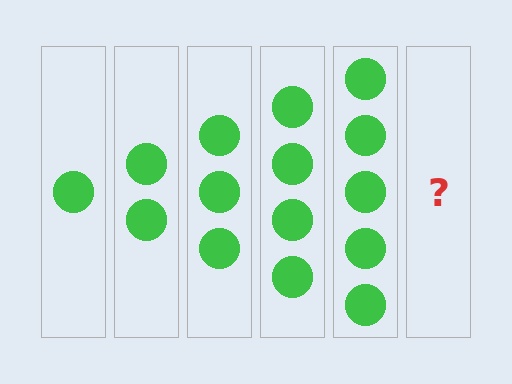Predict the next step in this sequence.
The next step is 6 circles.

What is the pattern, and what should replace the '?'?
The pattern is that each step adds one more circle. The '?' should be 6 circles.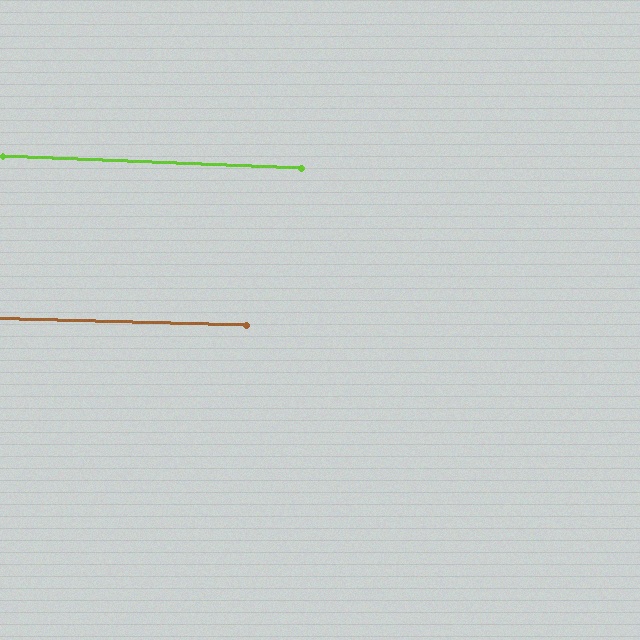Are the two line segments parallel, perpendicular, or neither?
Parallel — their directions differ by only 0.7°.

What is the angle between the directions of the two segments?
Approximately 1 degree.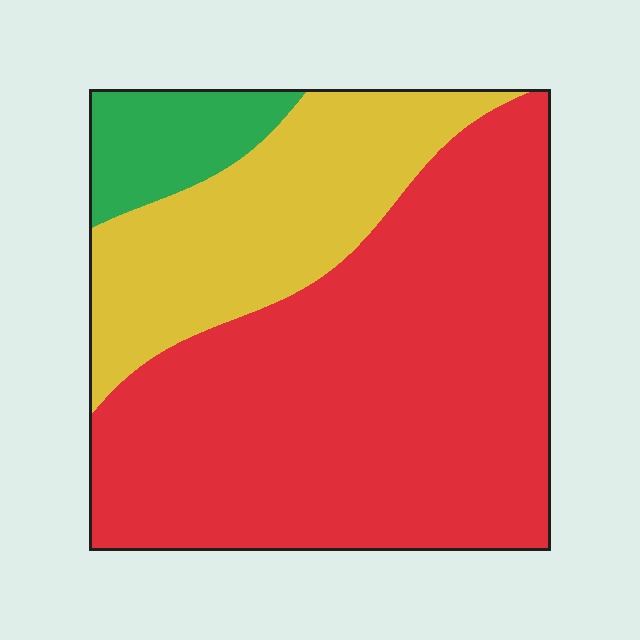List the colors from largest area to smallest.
From largest to smallest: red, yellow, green.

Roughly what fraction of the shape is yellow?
Yellow covers about 25% of the shape.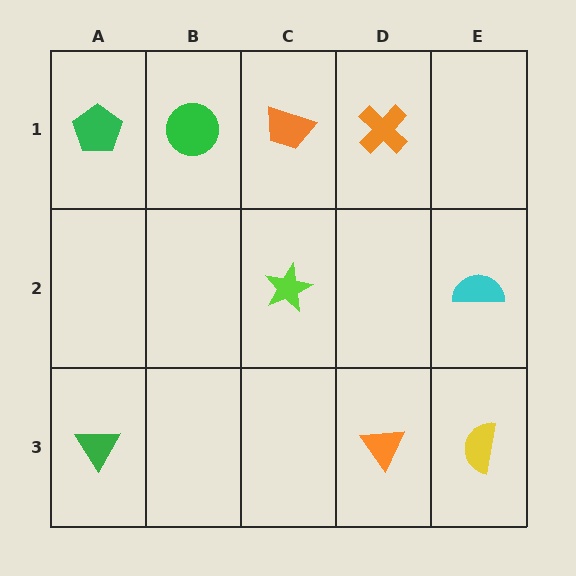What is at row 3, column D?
An orange triangle.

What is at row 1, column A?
A green pentagon.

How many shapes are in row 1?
4 shapes.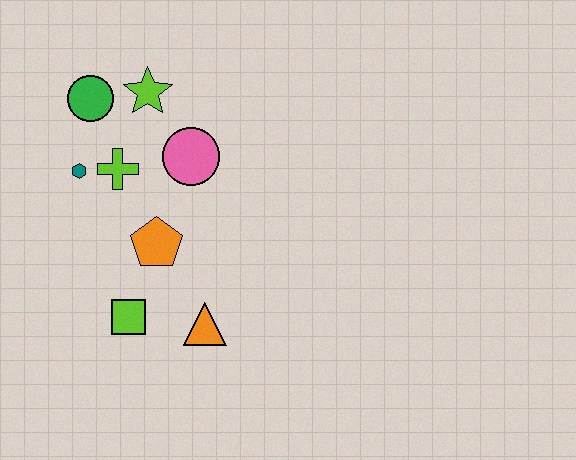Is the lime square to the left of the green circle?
No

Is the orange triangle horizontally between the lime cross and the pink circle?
No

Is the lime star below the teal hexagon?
No